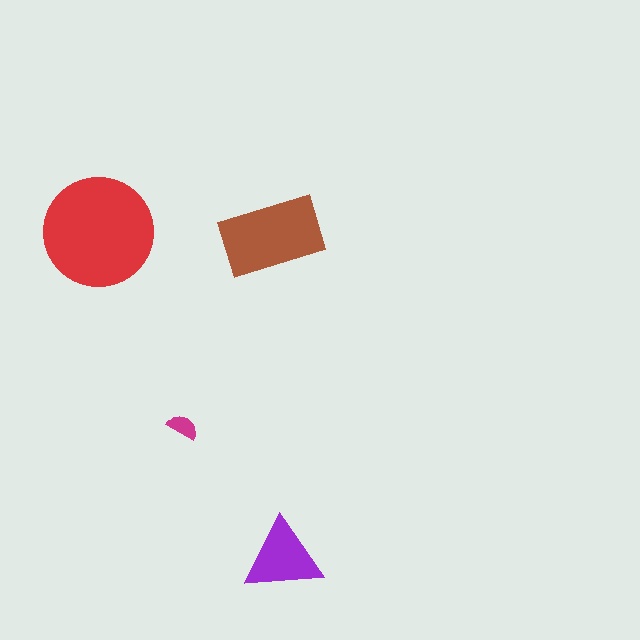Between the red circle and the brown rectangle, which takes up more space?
The red circle.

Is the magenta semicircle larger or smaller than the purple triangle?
Smaller.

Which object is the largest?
The red circle.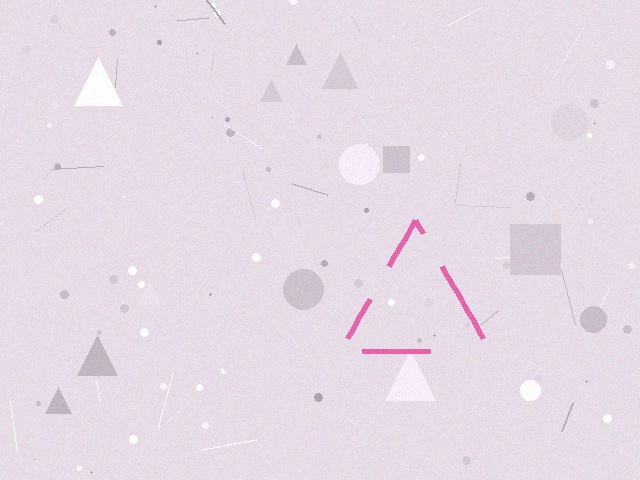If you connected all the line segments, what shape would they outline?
They would outline a triangle.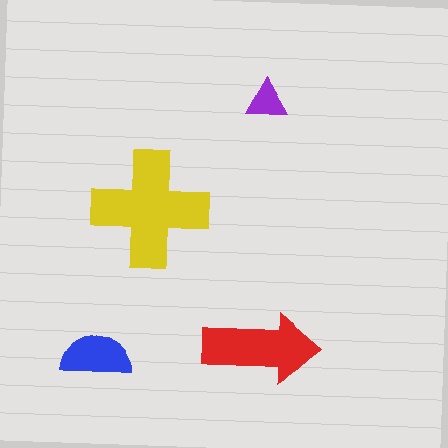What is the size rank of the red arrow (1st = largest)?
2nd.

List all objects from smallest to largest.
The purple triangle, the blue semicircle, the red arrow, the yellow cross.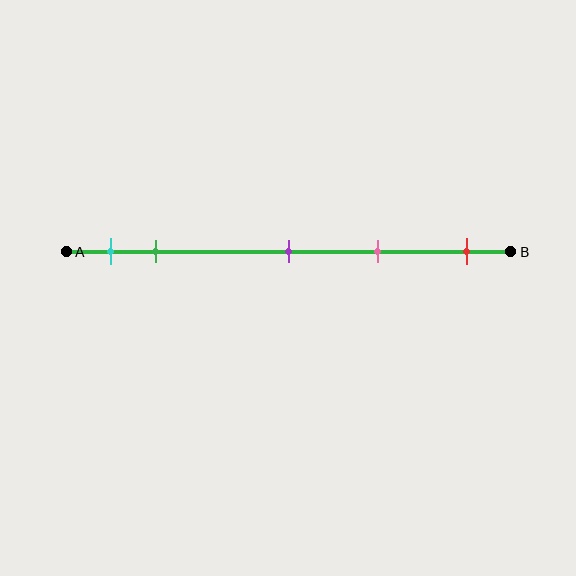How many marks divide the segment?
There are 5 marks dividing the segment.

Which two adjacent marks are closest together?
The cyan and green marks are the closest adjacent pair.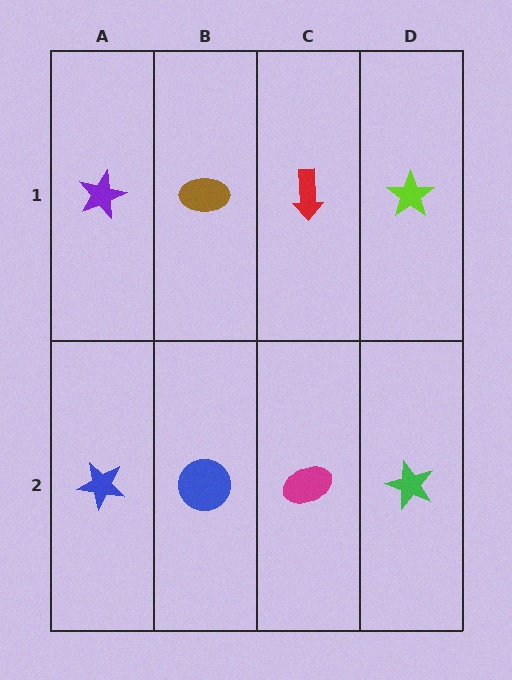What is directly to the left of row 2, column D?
A magenta ellipse.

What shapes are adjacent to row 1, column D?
A green star (row 2, column D), a red arrow (row 1, column C).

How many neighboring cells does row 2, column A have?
2.